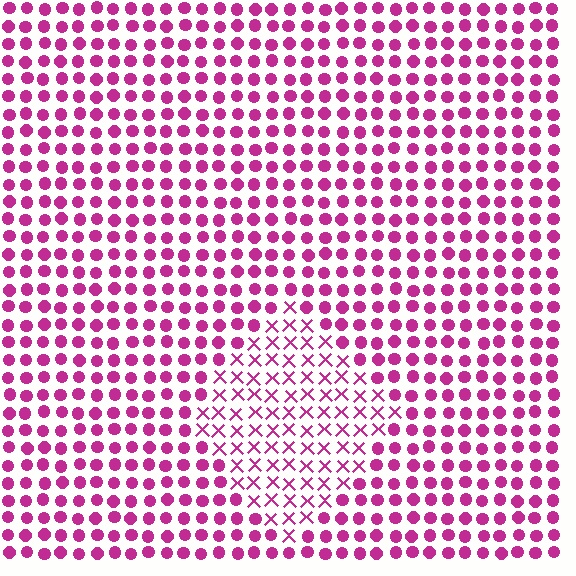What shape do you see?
I see a diamond.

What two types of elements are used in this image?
The image uses X marks inside the diamond region and circles outside it.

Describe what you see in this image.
The image is filled with small magenta elements arranged in a uniform grid. A diamond-shaped region contains X marks, while the surrounding area contains circles. The boundary is defined purely by the change in element shape.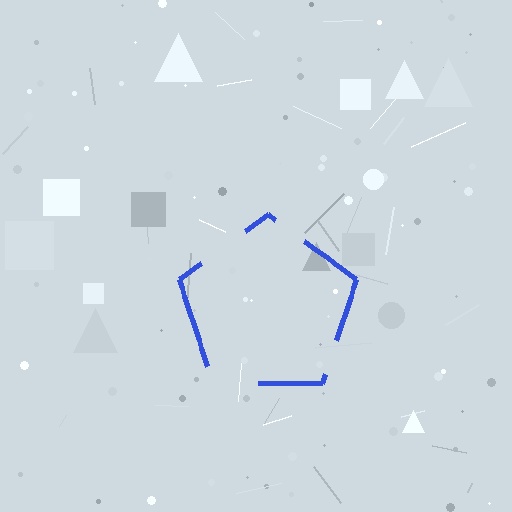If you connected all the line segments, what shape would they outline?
They would outline a pentagon.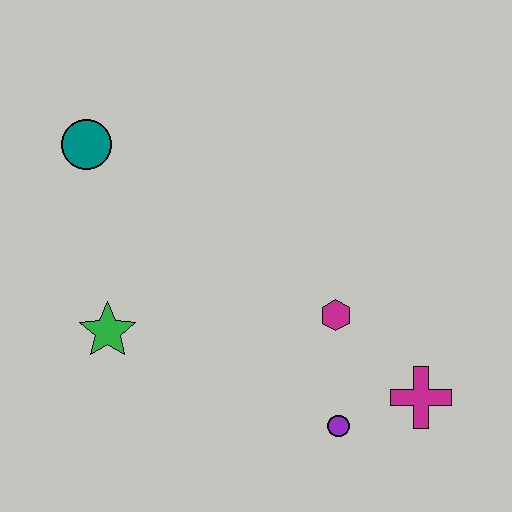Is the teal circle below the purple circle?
No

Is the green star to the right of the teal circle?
Yes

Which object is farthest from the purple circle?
The teal circle is farthest from the purple circle.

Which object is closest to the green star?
The teal circle is closest to the green star.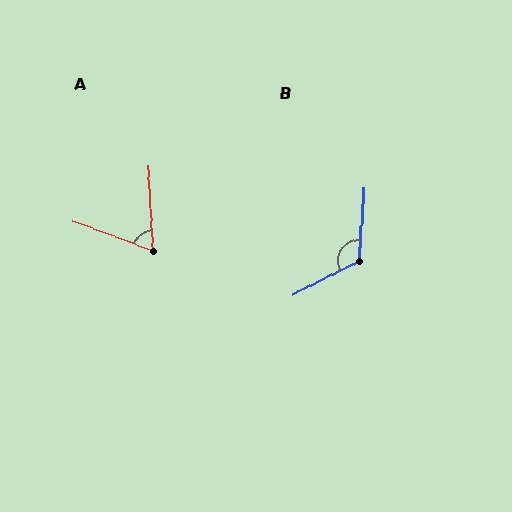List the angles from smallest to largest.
A (66°), B (121°).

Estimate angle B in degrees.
Approximately 121 degrees.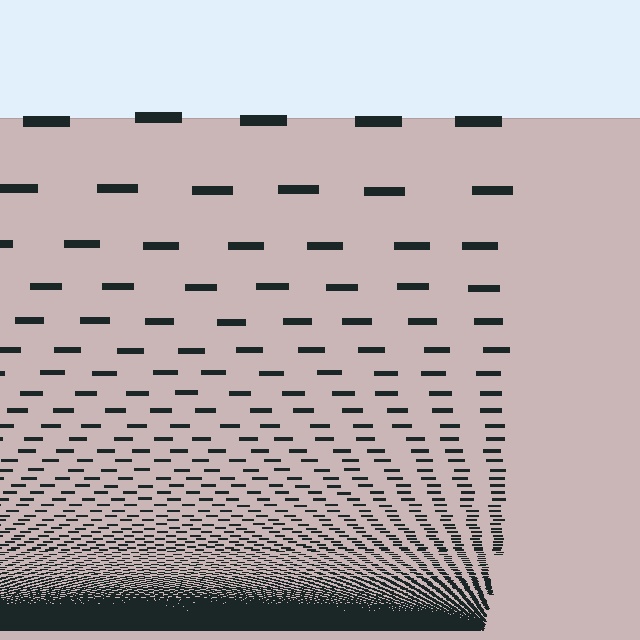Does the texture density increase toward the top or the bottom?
Density increases toward the bottom.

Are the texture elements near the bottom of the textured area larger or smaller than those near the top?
Smaller. The gradient is inverted — elements near the bottom are smaller and denser.